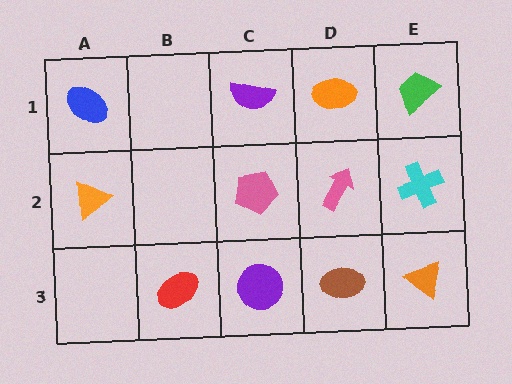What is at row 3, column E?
An orange triangle.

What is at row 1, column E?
A green trapezoid.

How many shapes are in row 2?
4 shapes.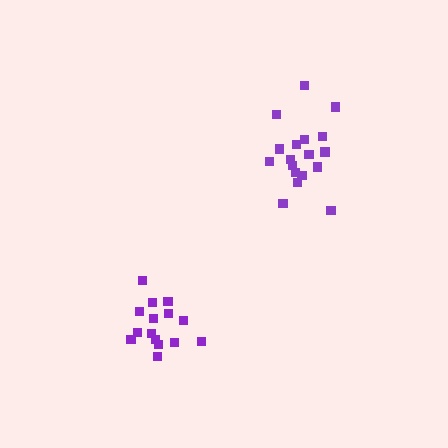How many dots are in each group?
Group 1: 15 dots, Group 2: 18 dots (33 total).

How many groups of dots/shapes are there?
There are 2 groups.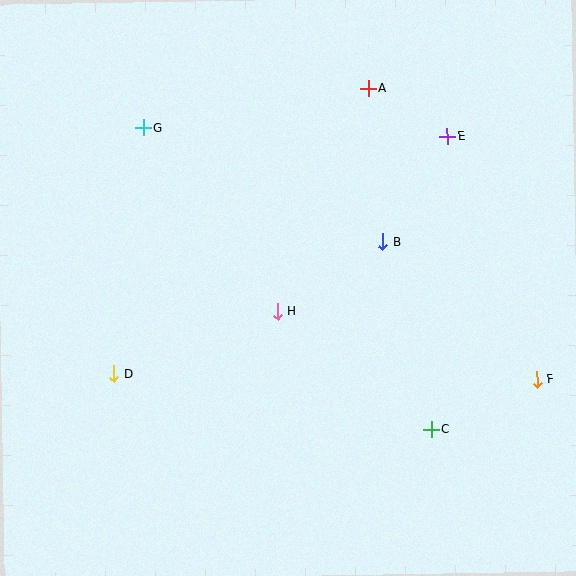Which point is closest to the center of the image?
Point H at (278, 311) is closest to the center.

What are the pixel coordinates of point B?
Point B is at (383, 242).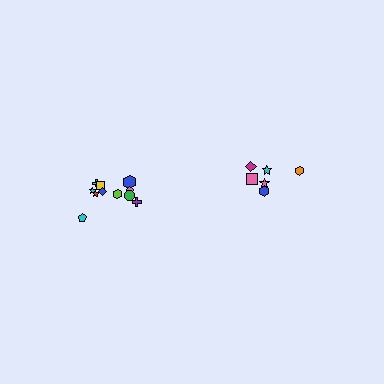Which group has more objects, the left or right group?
The left group.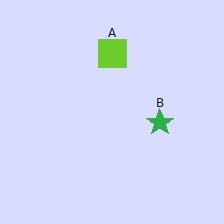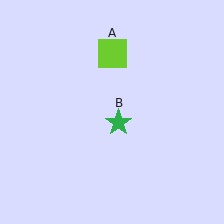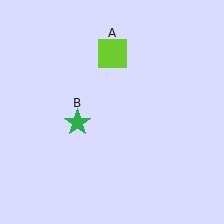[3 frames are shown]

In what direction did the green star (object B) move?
The green star (object B) moved left.